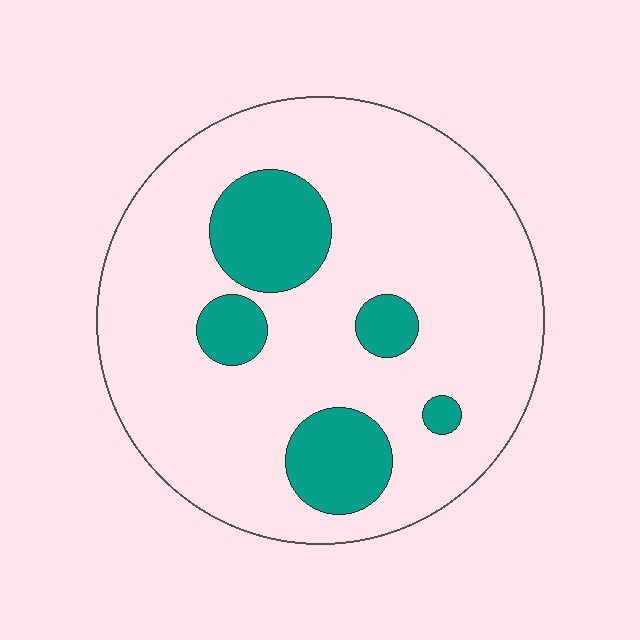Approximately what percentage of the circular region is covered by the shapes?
Approximately 20%.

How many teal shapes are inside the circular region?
5.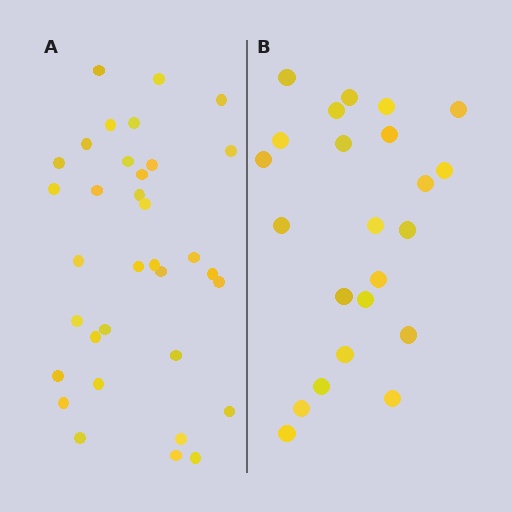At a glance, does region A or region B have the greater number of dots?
Region A (the left region) has more dots.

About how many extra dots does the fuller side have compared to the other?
Region A has roughly 12 or so more dots than region B.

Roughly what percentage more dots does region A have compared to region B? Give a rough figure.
About 50% more.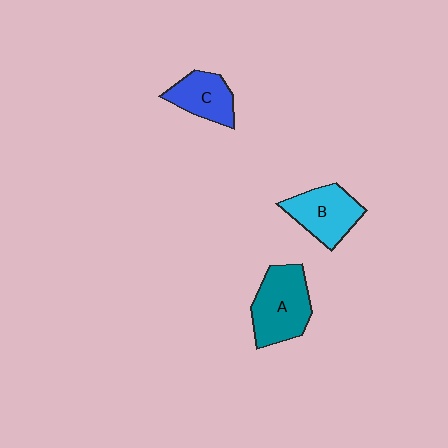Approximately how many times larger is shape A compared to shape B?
Approximately 1.2 times.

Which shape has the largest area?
Shape A (teal).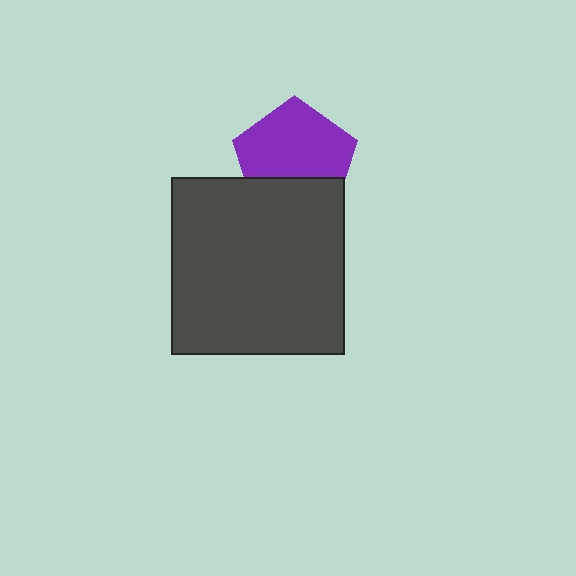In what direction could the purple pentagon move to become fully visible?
The purple pentagon could move up. That would shift it out from behind the dark gray rectangle entirely.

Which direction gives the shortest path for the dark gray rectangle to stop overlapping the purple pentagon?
Moving down gives the shortest separation.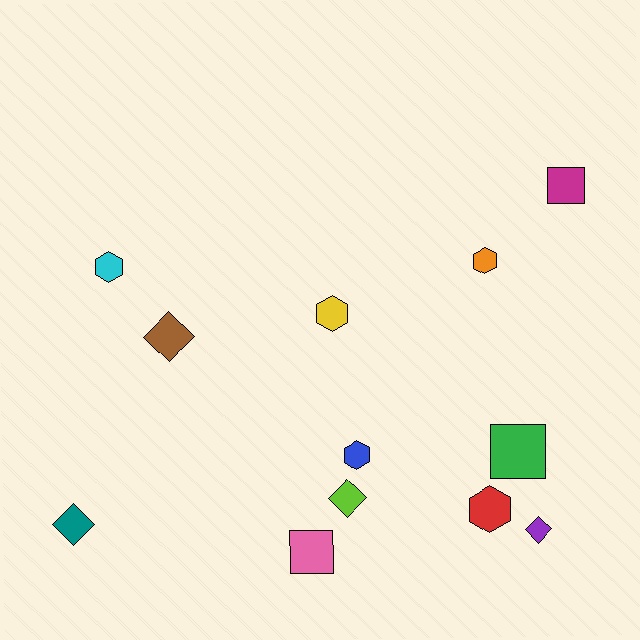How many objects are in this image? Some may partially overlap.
There are 12 objects.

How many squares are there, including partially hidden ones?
There are 3 squares.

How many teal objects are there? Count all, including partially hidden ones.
There is 1 teal object.